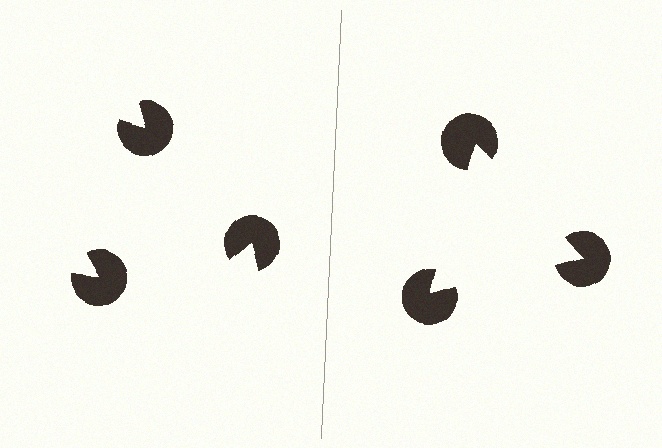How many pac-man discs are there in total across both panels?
6 — 3 on each side.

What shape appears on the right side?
An illusory triangle.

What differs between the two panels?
The pac-man discs are positioned identically on both sides; only the wedge orientations differ. On the right they align to a triangle; on the left they are misaligned.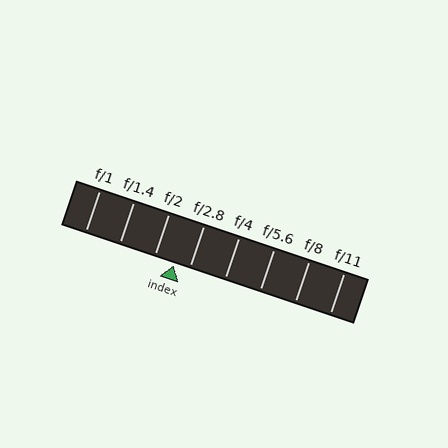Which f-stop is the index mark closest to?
The index mark is closest to f/2.8.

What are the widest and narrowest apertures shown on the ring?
The widest aperture shown is f/1 and the narrowest is f/11.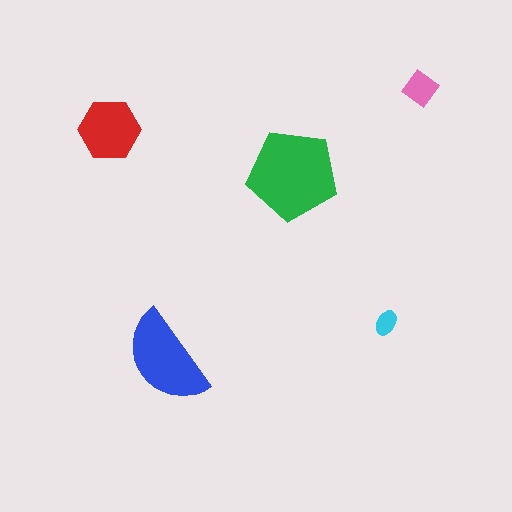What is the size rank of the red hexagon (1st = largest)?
3rd.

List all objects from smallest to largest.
The cyan ellipse, the pink diamond, the red hexagon, the blue semicircle, the green pentagon.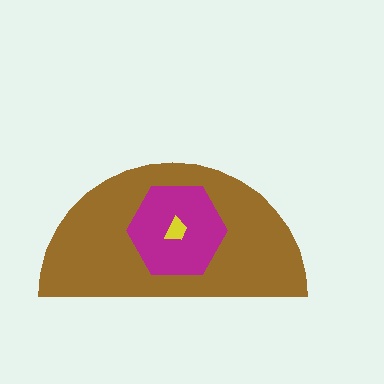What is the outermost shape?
The brown semicircle.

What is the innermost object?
The yellow trapezoid.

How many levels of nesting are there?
3.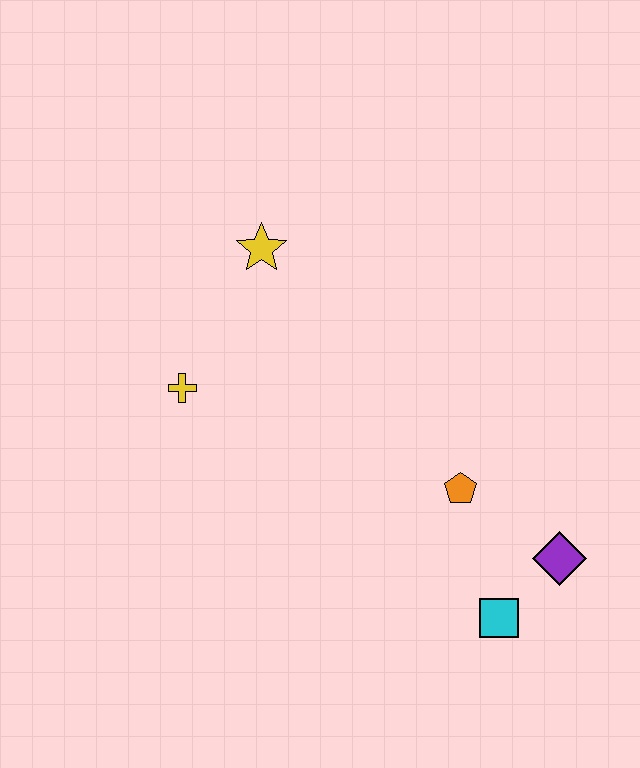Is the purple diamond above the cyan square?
Yes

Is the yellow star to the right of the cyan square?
No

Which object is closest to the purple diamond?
The cyan square is closest to the purple diamond.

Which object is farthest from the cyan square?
The yellow star is farthest from the cyan square.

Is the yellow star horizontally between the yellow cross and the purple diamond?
Yes